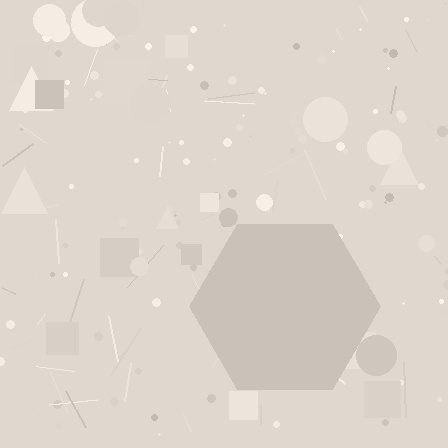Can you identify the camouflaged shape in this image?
The camouflaged shape is a hexagon.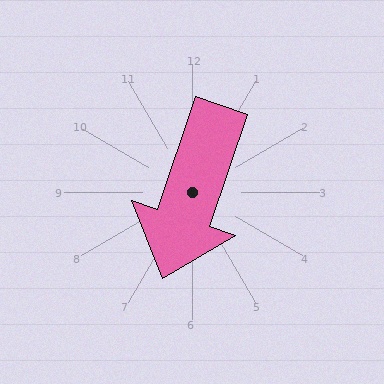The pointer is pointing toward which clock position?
Roughly 7 o'clock.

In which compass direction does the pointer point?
South.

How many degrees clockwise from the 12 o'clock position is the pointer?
Approximately 199 degrees.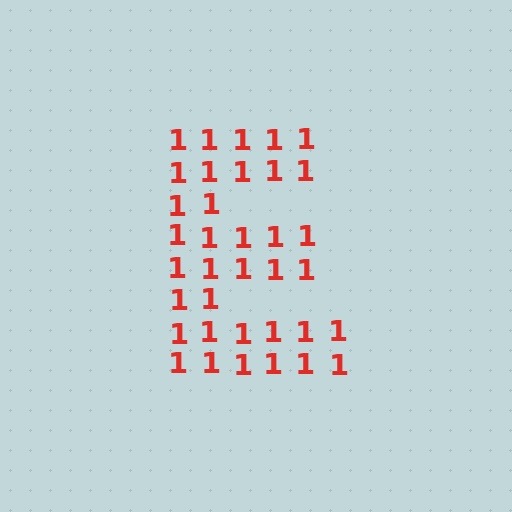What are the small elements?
The small elements are digit 1's.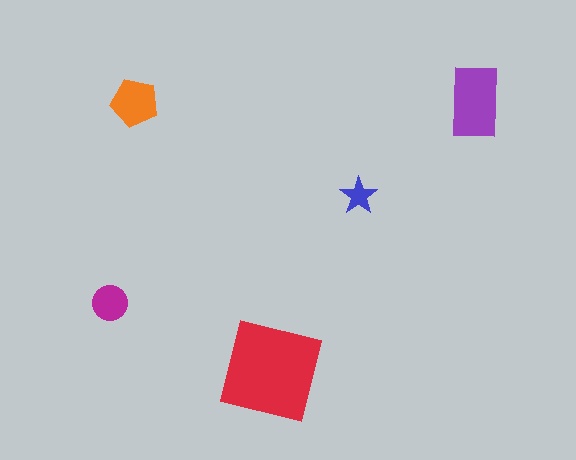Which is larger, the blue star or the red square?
The red square.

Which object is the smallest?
The blue star.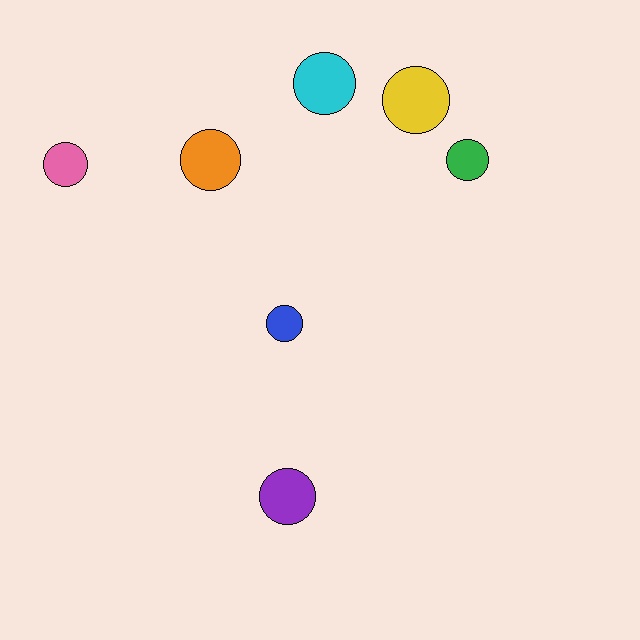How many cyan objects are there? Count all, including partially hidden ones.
There is 1 cyan object.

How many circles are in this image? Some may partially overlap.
There are 7 circles.